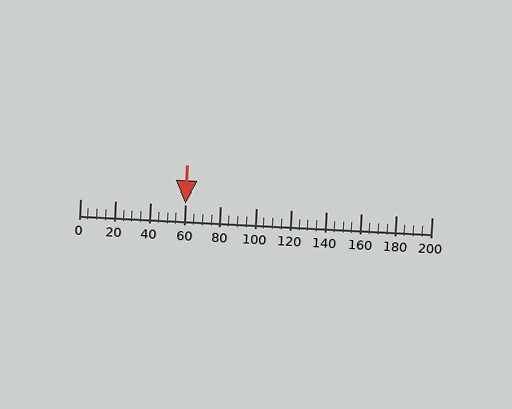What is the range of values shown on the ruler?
The ruler shows values from 0 to 200.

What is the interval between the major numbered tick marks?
The major tick marks are spaced 20 units apart.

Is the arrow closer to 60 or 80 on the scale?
The arrow is closer to 60.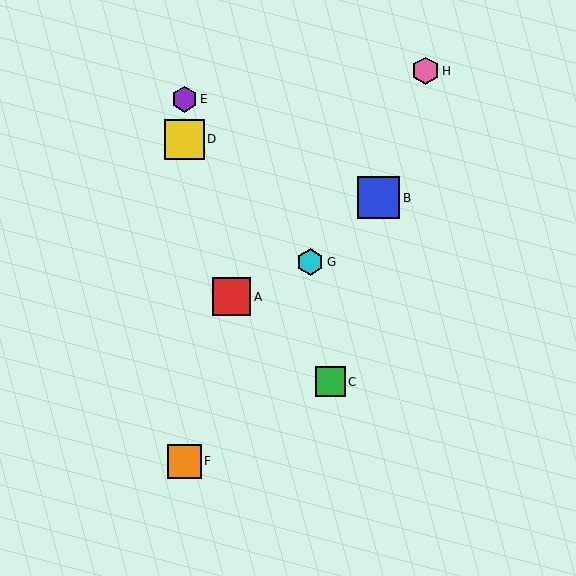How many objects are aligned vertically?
3 objects (D, E, F) are aligned vertically.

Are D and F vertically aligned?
Yes, both are at x≈184.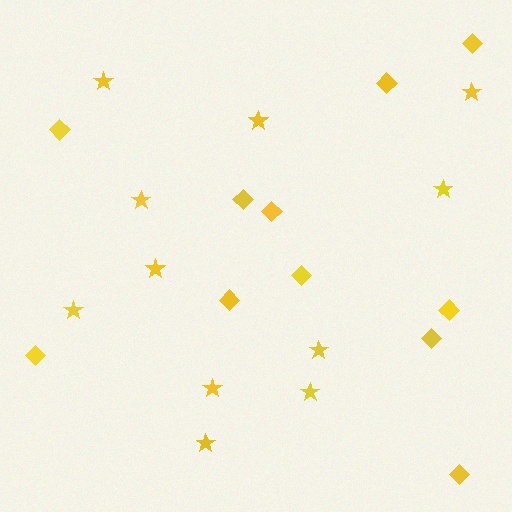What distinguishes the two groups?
There are 2 groups: one group of stars (11) and one group of diamonds (11).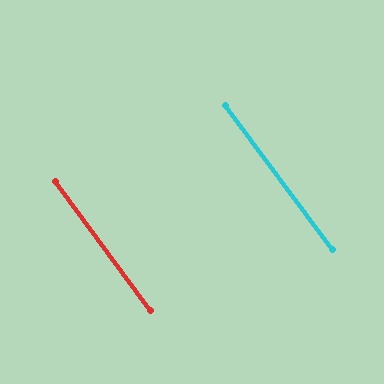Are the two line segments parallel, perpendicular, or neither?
Parallel — their directions differ by only 0.5°.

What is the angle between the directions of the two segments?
Approximately 0 degrees.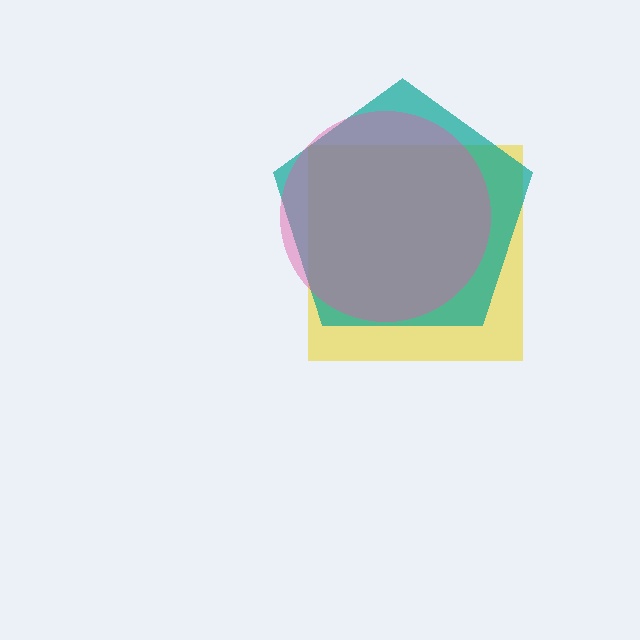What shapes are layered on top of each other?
The layered shapes are: a yellow square, a teal pentagon, a pink circle.